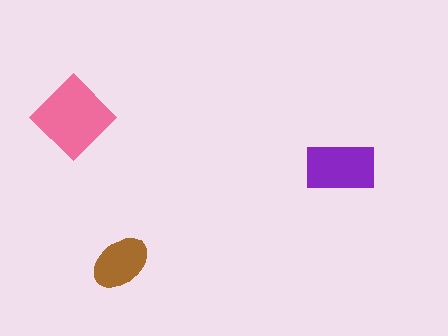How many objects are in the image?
There are 3 objects in the image.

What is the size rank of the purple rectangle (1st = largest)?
2nd.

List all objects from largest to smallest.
The pink diamond, the purple rectangle, the brown ellipse.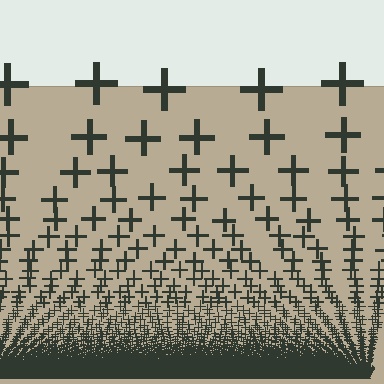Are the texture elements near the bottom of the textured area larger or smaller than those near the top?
Smaller. The gradient is inverted — elements near the bottom are smaller and denser.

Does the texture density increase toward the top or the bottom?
Density increases toward the bottom.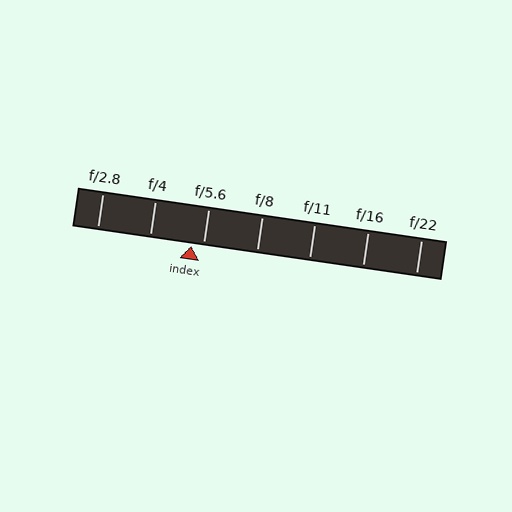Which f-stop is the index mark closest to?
The index mark is closest to f/5.6.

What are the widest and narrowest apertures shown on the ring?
The widest aperture shown is f/2.8 and the narrowest is f/22.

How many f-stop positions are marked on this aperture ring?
There are 7 f-stop positions marked.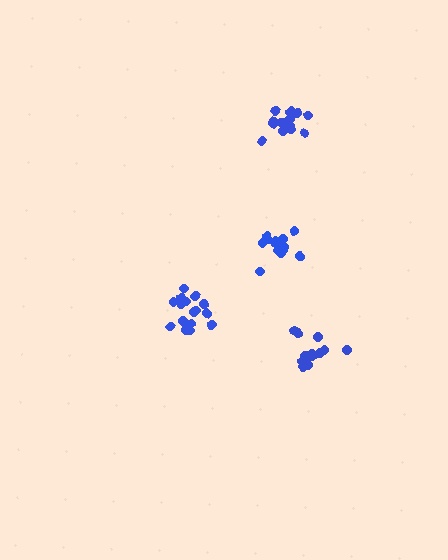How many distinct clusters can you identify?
There are 4 distinct clusters.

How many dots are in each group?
Group 1: 16 dots, Group 2: 16 dots, Group 3: 15 dots, Group 4: 17 dots (64 total).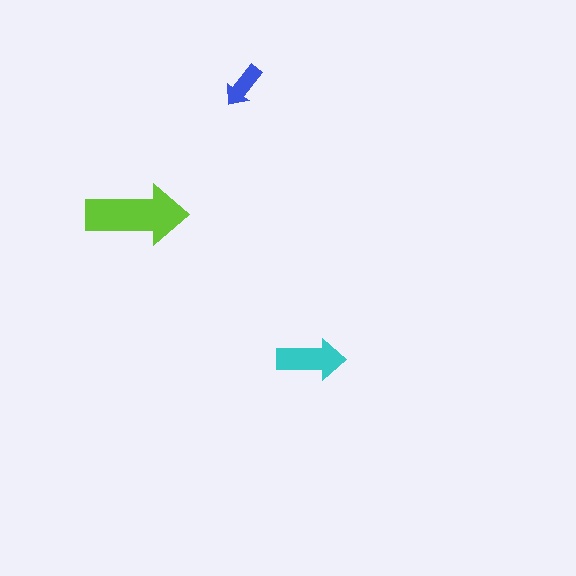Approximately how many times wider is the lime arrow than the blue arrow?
About 2 times wider.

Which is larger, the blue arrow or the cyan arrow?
The cyan one.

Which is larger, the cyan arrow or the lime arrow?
The lime one.